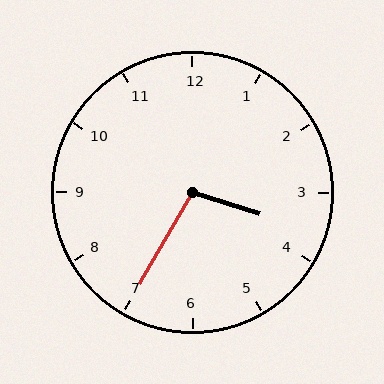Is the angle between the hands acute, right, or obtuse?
It is obtuse.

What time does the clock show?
3:35.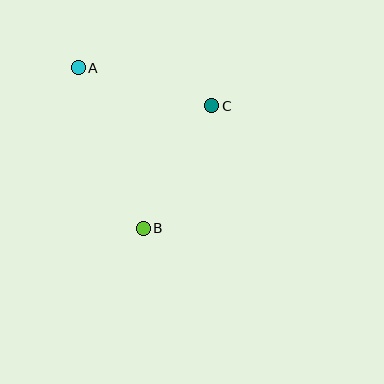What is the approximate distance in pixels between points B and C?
The distance between B and C is approximately 140 pixels.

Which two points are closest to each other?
Points A and C are closest to each other.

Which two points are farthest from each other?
Points A and B are farthest from each other.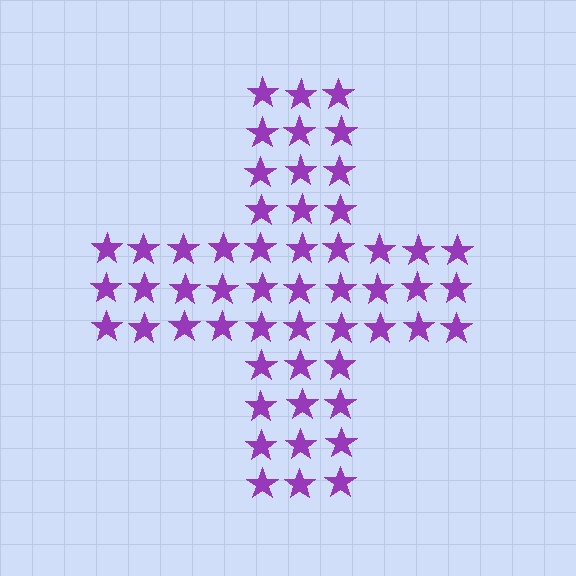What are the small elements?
The small elements are stars.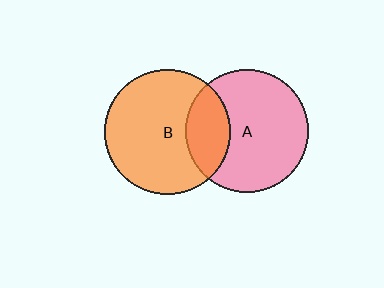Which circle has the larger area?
Circle B (orange).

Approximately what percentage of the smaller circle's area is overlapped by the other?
Approximately 25%.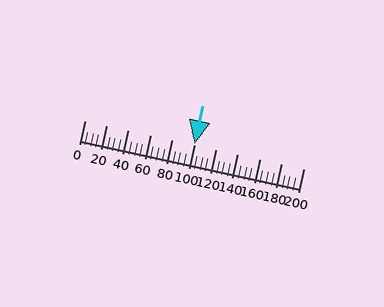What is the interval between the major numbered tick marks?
The major tick marks are spaced 20 units apart.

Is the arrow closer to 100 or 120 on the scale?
The arrow is closer to 100.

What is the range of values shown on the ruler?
The ruler shows values from 0 to 200.